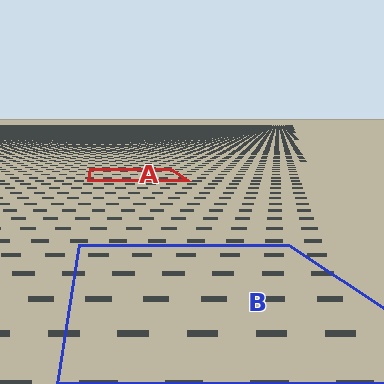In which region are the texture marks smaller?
The texture marks are smaller in region A, because it is farther away.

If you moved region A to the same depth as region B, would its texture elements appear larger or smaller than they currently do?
They would appear larger. At a closer depth, the same texture elements are projected at a bigger on-screen size.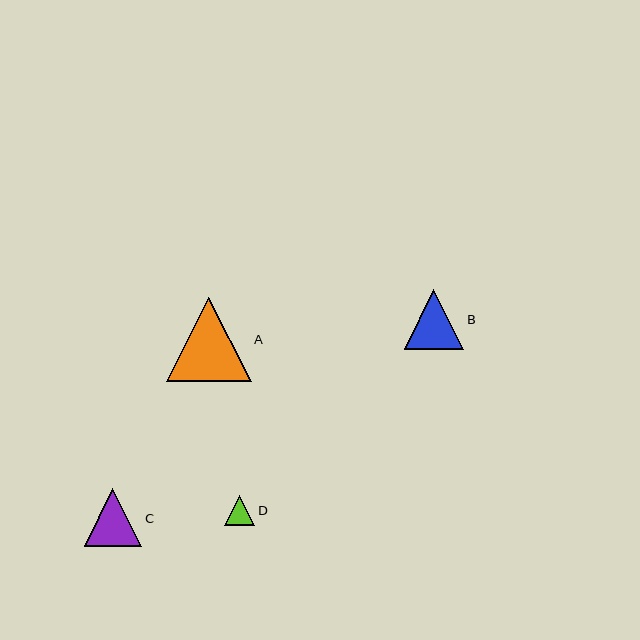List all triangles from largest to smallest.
From largest to smallest: A, B, C, D.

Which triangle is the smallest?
Triangle D is the smallest with a size of approximately 30 pixels.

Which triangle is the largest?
Triangle A is the largest with a size of approximately 85 pixels.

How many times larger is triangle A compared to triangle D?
Triangle A is approximately 2.8 times the size of triangle D.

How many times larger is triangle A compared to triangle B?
Triangle A is approximately 1.4 times the size of triangle B.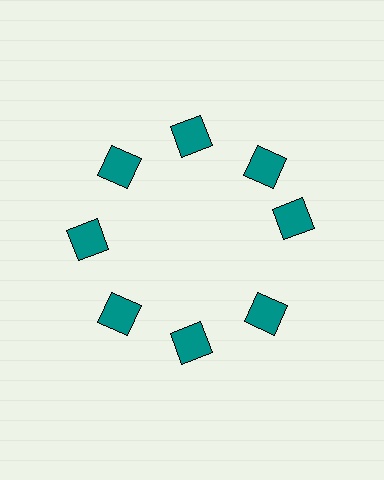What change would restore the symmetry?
The symmetry would be restored by rotating it back into even spacing with its neighbors so that all 8 squares sit at equal angles and equal distance from the center.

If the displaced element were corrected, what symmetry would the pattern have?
It would have 8-fold rotational symmetry — the pattern would map onto itself every 45 degrees.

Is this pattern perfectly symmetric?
No. The 8 teal squares are arranged in a ring, but one element near the 3 o'clock position is rotated out of alignment along the ring, breaking the 8-fold rotational symmetry.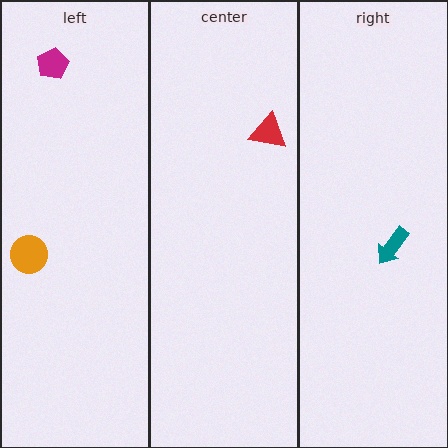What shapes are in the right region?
The teal arrow.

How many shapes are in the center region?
1.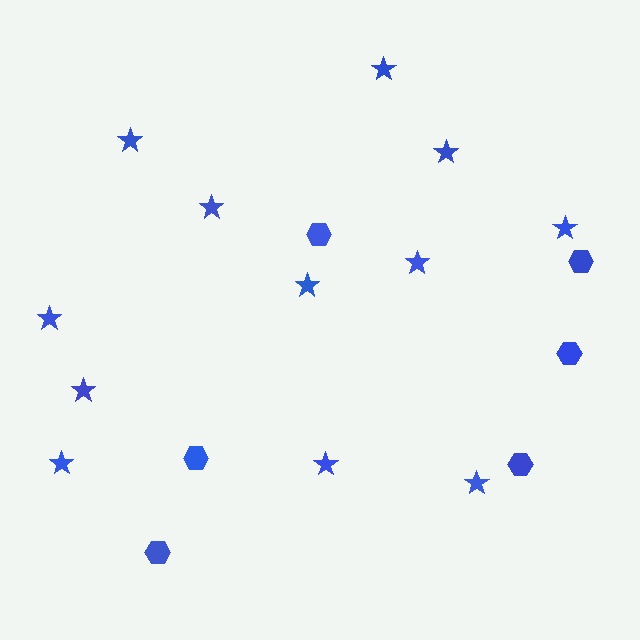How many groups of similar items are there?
There are 2 groups: one group of hexagons (6) and one group of stars (12).